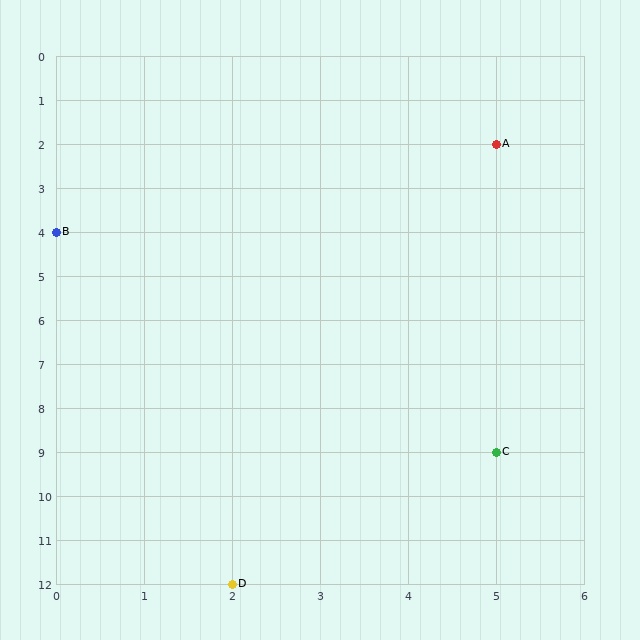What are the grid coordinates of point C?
Point C is at grid coordinates (5, 9).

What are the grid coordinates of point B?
Point B is at grid coordinates (0, 4).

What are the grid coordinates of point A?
Point A is at grid coordinates (5, 2).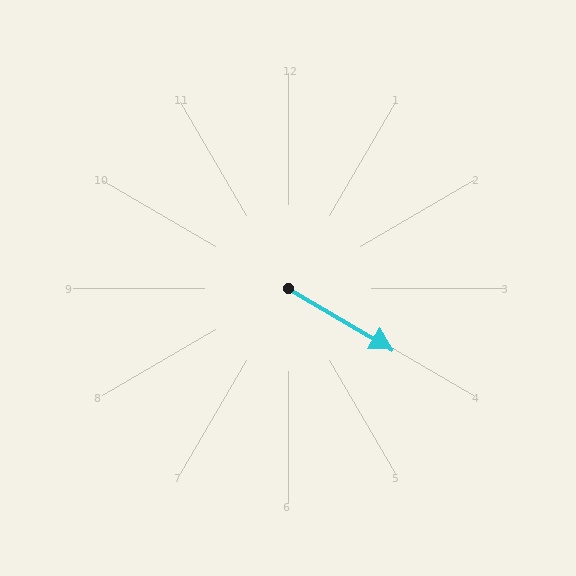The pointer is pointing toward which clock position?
Roughly 4 o'clock.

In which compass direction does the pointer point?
Southeast.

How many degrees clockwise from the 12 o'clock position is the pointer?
Approximately 120 degrees.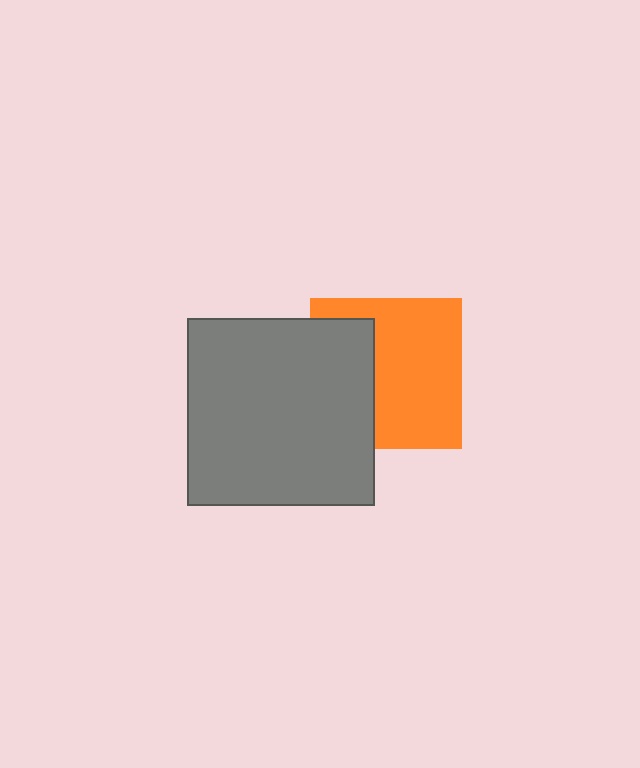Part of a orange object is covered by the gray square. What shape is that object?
It is a square.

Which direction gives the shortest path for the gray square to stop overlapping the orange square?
Moving left gives the shortest separation.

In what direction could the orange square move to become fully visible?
The orange square could move right. That would shift it out from behind the gray square entirely.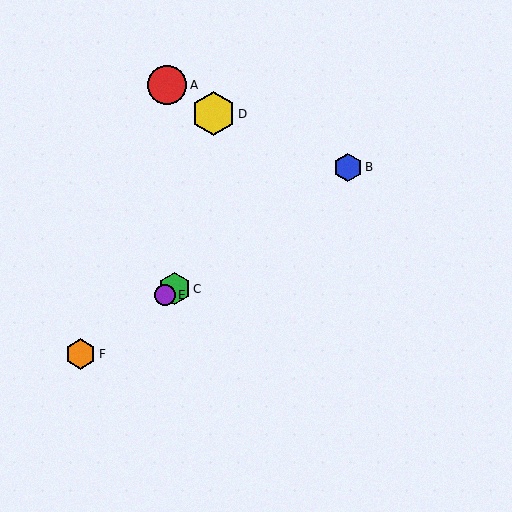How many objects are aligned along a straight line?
4 objects (B, C, E, F) are aligned along a straight line.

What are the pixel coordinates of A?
Object A is at (167, 85).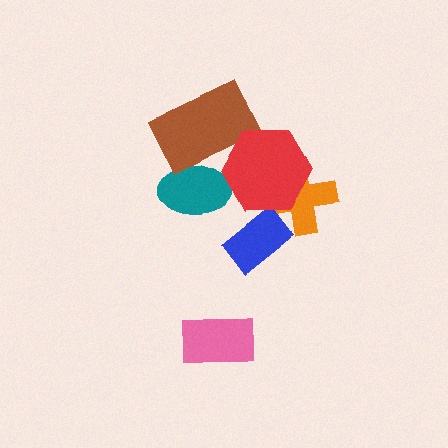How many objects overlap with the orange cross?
2 objects overlap with the orange cross.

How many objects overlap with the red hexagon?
3 objects overlap with the red hexagon.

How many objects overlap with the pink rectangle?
0 objects overlap with the pink rectangle.